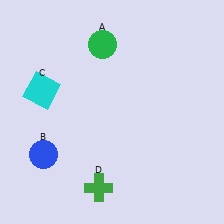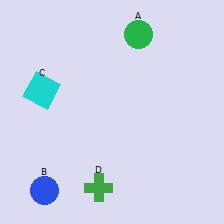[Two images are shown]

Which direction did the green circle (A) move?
The green circle (A) moved right.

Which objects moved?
The objects that moved are: the green circle (A), the blue circle (B).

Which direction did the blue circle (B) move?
The blue circle (B) moved down.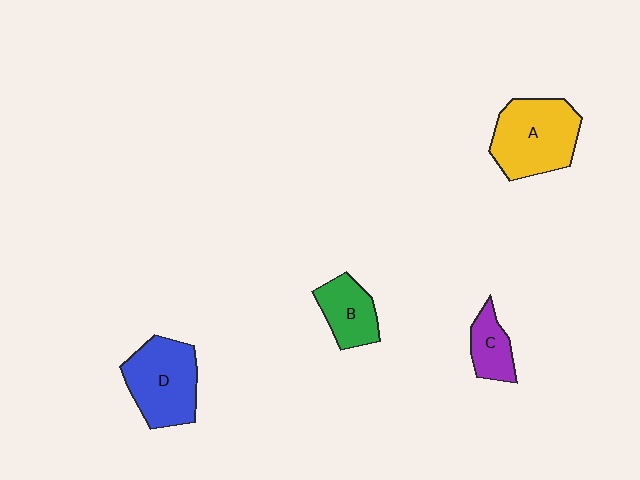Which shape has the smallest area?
Shape C (purple).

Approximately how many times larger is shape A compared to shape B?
Approximately 1.8 times.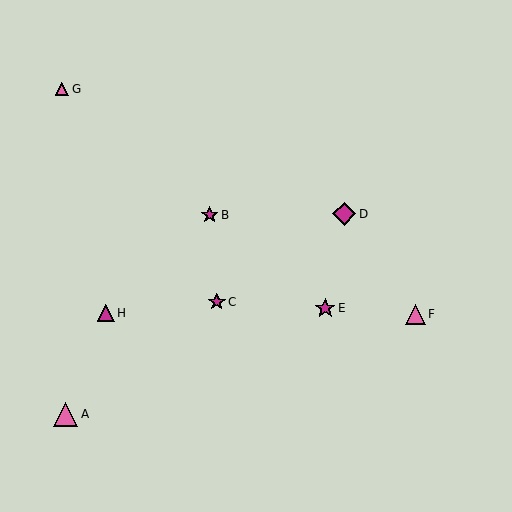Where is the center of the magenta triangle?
The center of the magenta triangle is at (106, 313).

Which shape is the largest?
The pink triangle (labeled A) is the largest.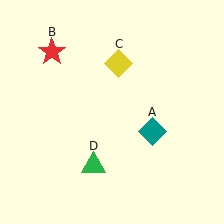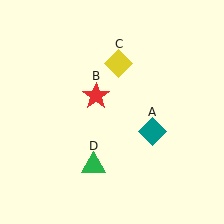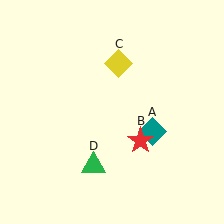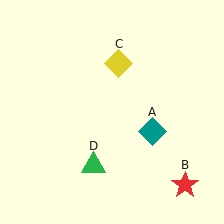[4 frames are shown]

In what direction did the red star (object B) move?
The red star (object B) moved down and to the right.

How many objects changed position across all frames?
1 object changed position: red star (object B).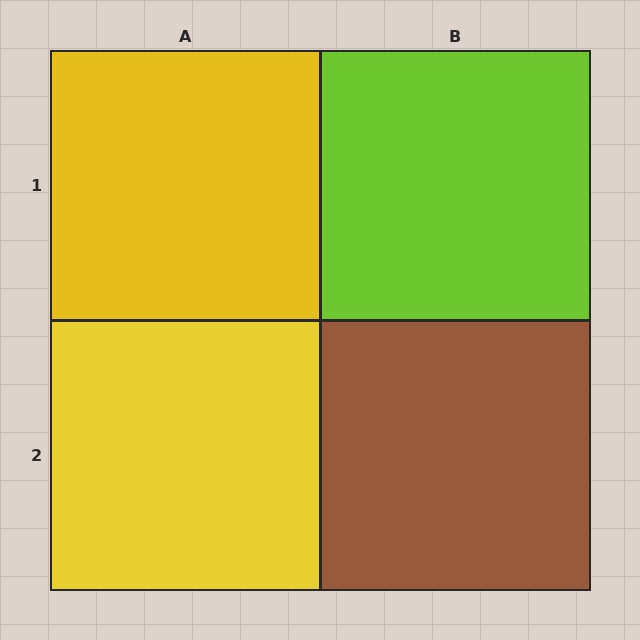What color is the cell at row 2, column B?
Brown.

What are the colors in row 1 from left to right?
Yellow, lime.